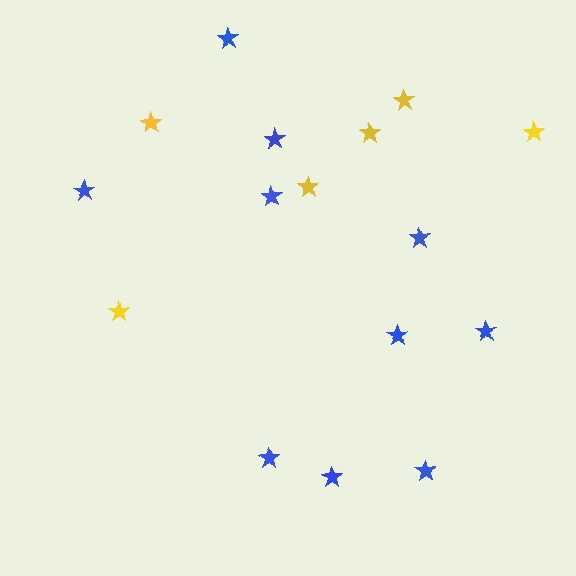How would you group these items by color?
There are 2 groups: one group of yellow stars (6) and one group of blue stars (10).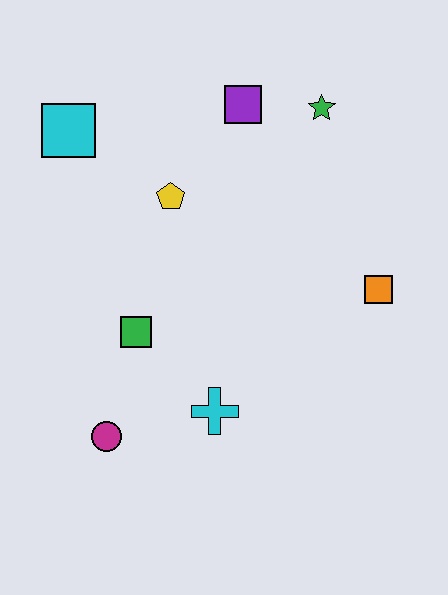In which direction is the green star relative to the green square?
The green star is above the green square.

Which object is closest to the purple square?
The green star is closest to the purple square.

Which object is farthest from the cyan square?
The orange square is farthest from the cyan square.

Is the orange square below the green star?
Yes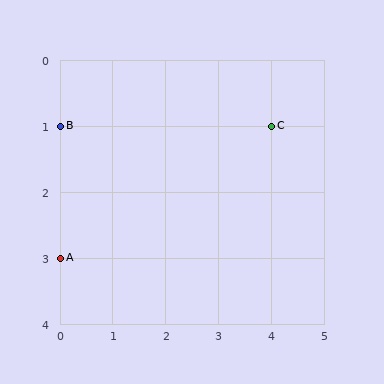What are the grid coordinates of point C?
Point C is at grid coordinates (4, 1).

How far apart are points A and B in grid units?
Points A and B are 2 rows apart.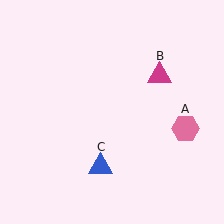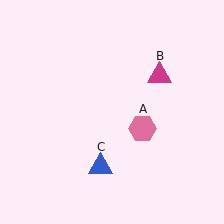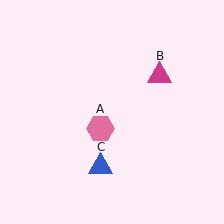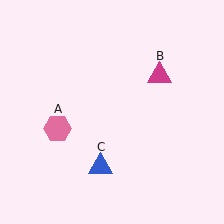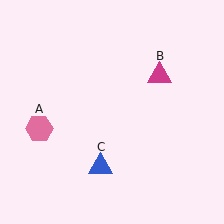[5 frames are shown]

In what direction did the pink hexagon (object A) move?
The pink hexagon (object A) moved left.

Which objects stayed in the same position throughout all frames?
Magenta triangle (object B) and blue triangle (object C) remained stationary.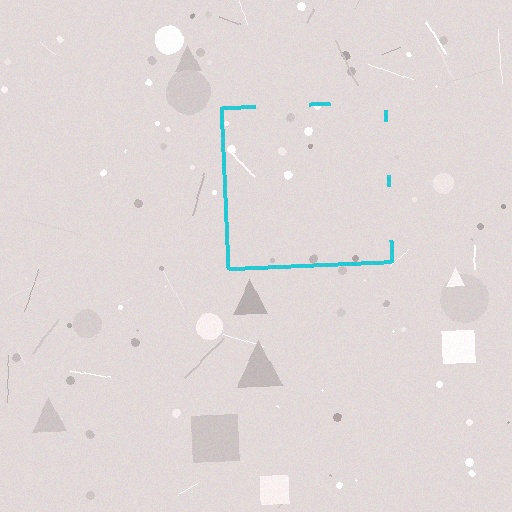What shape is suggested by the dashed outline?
The dashed outline suggests a square.